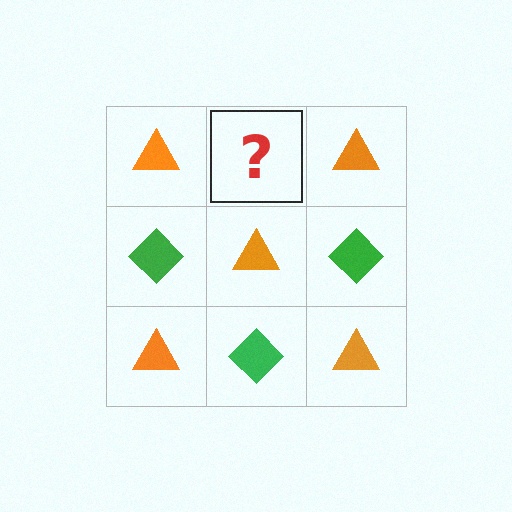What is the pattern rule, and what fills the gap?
The rule is that it alternates orange triangle and green diamond in a checkerboard pattern. The gap should be filled with a green diamond.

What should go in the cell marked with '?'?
The missing cell should contain a green diamond.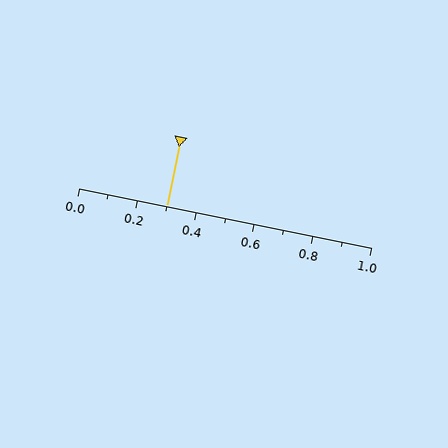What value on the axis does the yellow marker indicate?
The marker indicates approximately 0.3.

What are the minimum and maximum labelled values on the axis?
The axis runs from 0.0 to 1.0.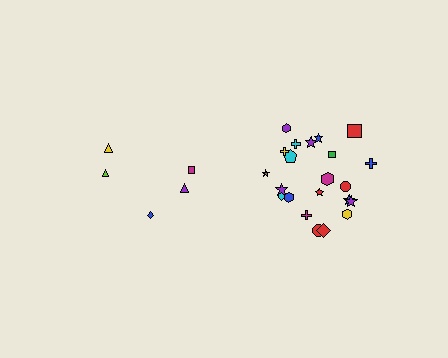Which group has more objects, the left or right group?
The right group.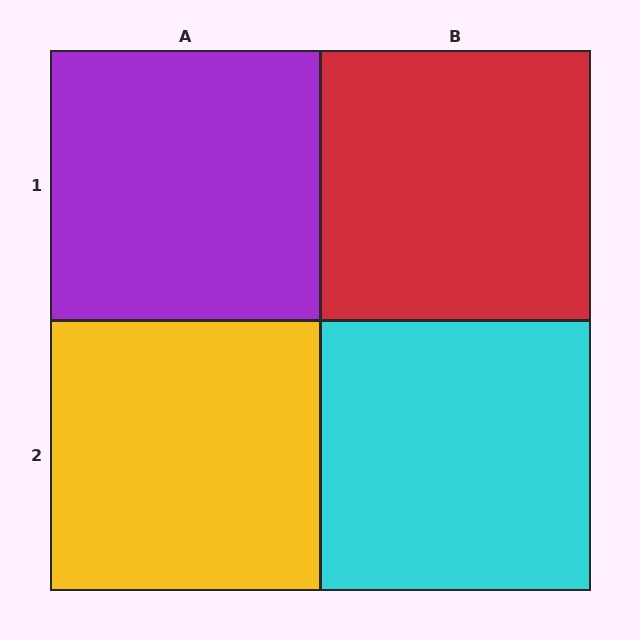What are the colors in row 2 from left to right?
Yellow, cyan.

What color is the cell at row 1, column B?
Red.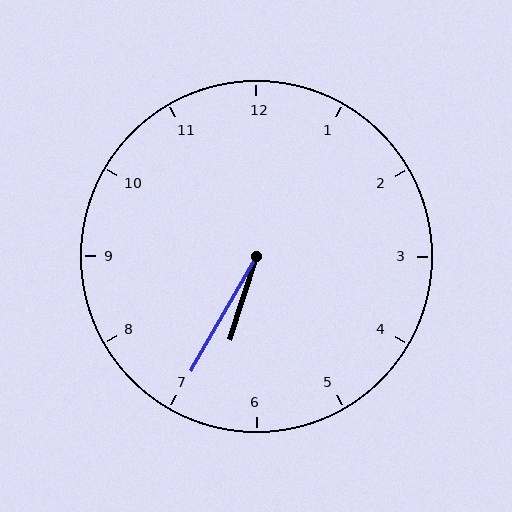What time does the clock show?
6:35.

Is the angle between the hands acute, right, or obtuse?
It is acute.